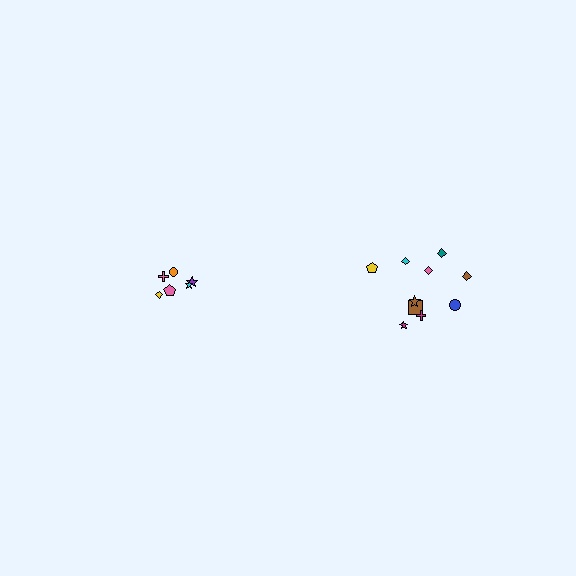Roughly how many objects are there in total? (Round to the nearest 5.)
Roughly 15 objects in total.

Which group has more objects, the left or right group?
The right group.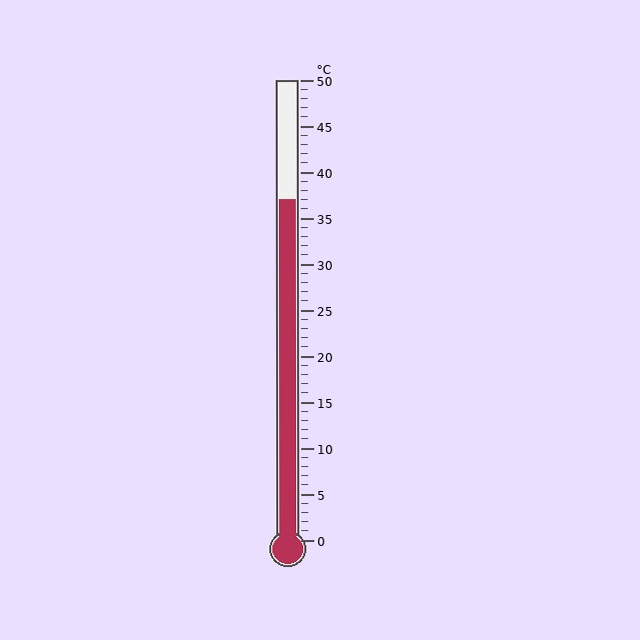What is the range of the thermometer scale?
The thermometer scale ranges from 0°C to 50°C.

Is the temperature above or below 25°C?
The temperature is above 25°C.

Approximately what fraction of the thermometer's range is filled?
The thermometer is filled to approximately 75% of its range.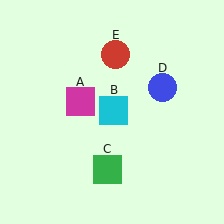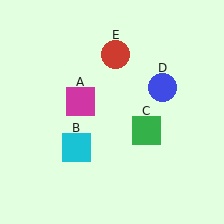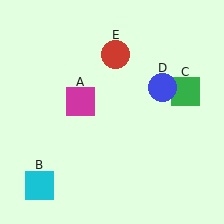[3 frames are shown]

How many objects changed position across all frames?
2 objects changed position: cyan square (object B), green square (object C).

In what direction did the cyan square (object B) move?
The cyan square (object B) moved down and to the left.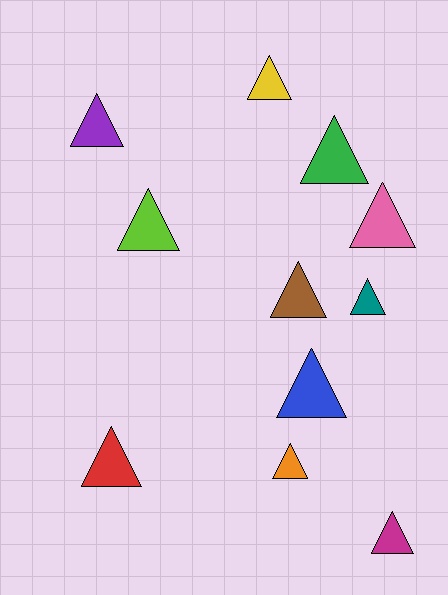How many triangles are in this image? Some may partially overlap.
There are 11 triangles.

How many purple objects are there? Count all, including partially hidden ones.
There is 1 purple object.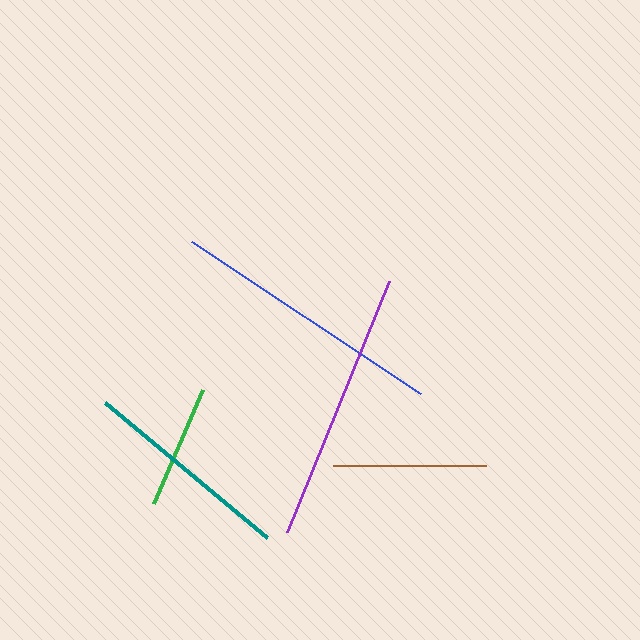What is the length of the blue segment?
The blue segment is approximately 275 pixels long.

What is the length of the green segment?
The green segment is approximately 124 pixels long.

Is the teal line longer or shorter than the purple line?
The purple line is longer than the teal line.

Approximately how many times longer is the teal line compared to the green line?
The teal line is approximately 1.7 times the length of the green line.